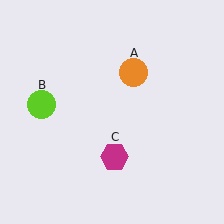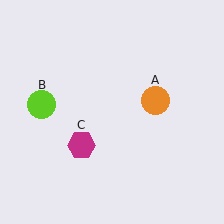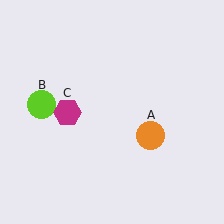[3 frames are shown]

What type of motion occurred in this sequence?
The orange circle (object A), magenta hexagon (object C) rotated clockwise around the center of the scene.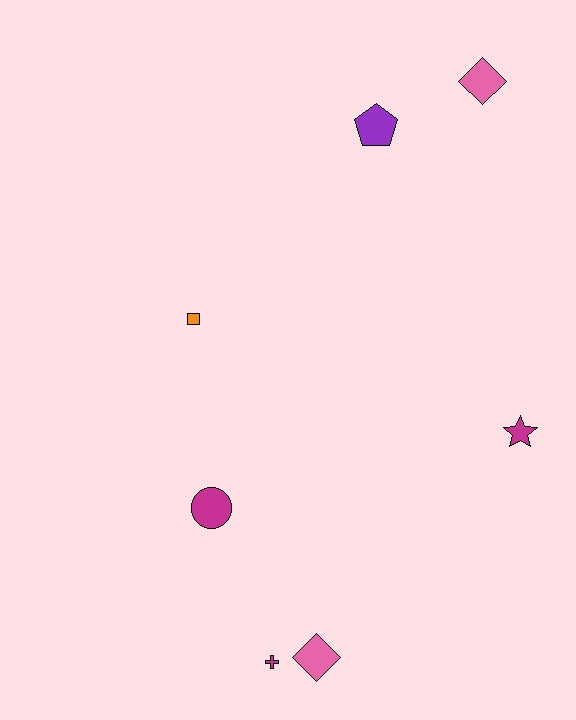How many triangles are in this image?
There are no triangles.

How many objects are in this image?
There are 7 objects.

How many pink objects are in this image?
There are 2 pink objects.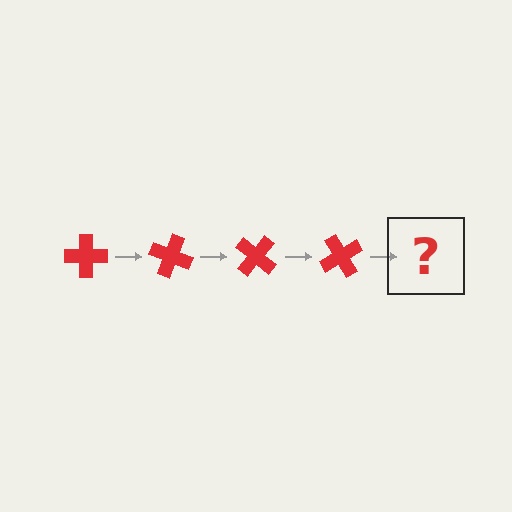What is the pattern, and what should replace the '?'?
The pattern is that the cross rotates 20 degrees each step. The '?' should be a red cross rotated 80 degrees.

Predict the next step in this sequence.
The next step is a red cross rotated 80 degrees.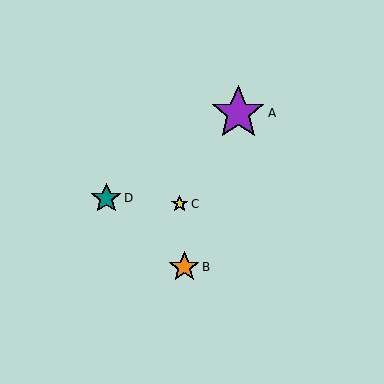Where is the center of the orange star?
The center of the orange star is at (184, 267).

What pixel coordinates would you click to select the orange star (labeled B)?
Click at (184, 267) to select the orange star B.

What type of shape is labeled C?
Shape C is a yellow star.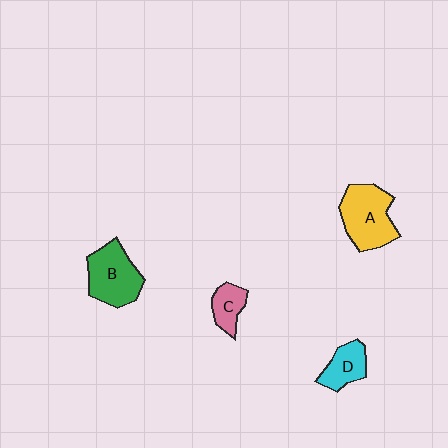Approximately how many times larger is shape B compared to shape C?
Approximately 2.0 times.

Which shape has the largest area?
Shape A (yellow).